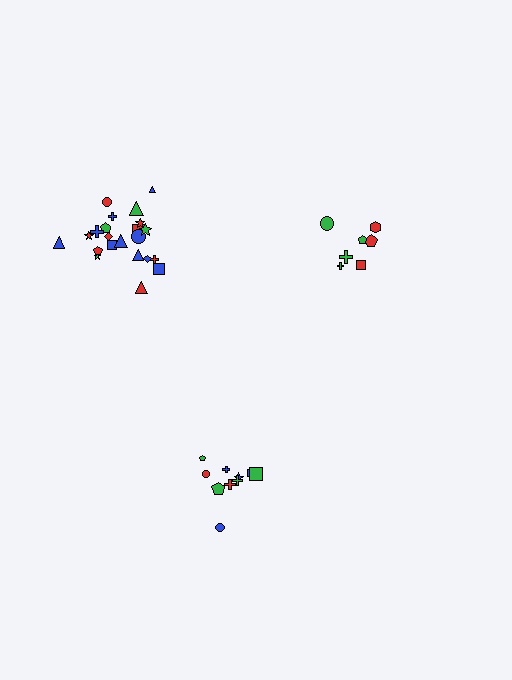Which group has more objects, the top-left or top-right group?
The top-left group.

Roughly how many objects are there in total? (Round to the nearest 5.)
Roughly 40 objects in total.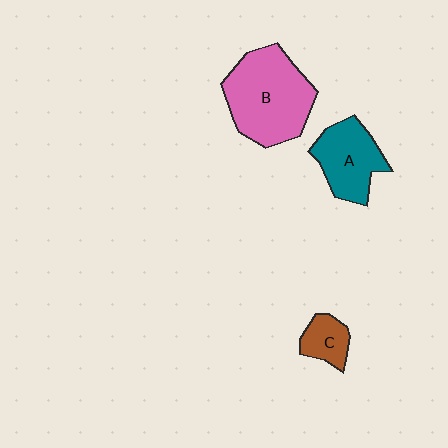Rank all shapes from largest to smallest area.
From largest to smallest: B (pink), A (teal), C (brown).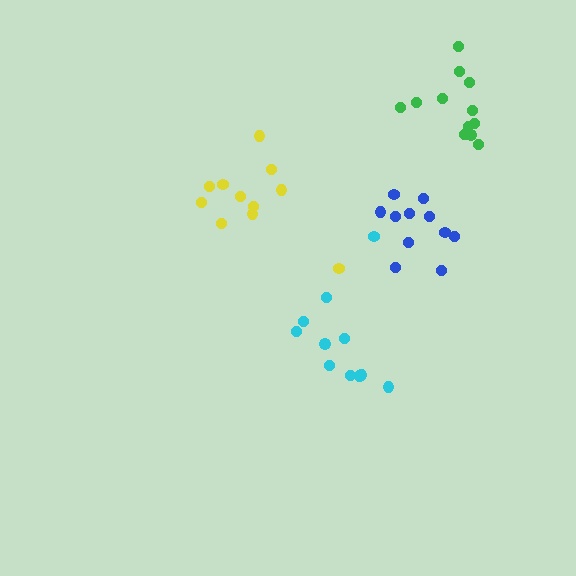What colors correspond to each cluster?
The clusters are colored: blue, yellow, green, cyan.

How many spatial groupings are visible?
There are 4 spatial groupings.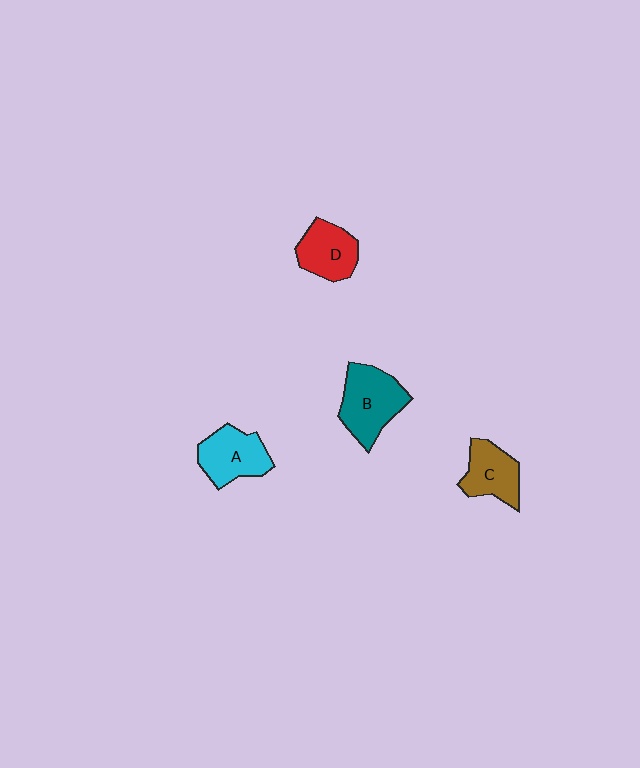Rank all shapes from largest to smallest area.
From largest to smallest: B (teal), A (cyan), D (red), C (brown).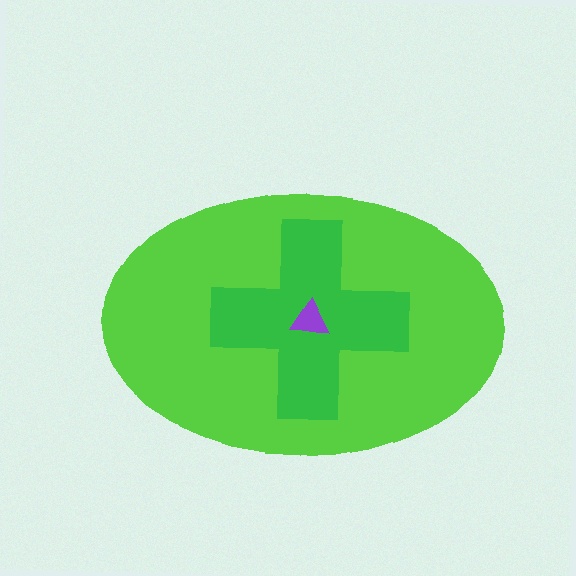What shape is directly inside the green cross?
The purple triangle.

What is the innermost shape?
The purple triangle.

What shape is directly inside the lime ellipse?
The green cross.